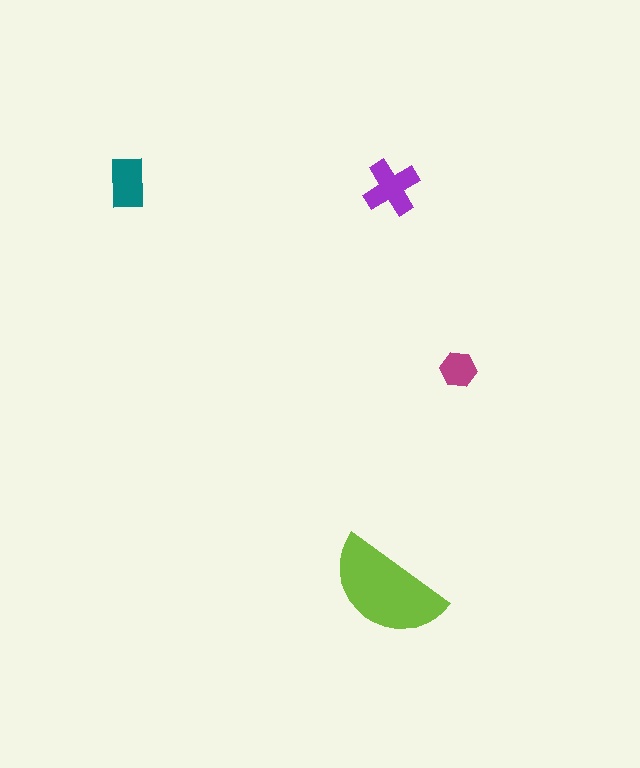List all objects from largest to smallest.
The lime semicircle, the purple cross, the teal rectangle, the magenta hexagon.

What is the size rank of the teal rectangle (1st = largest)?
3rd.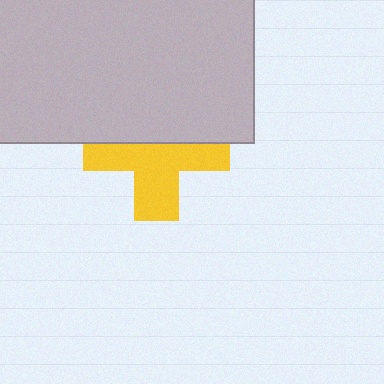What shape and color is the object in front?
The object in front is a light gray rectangle.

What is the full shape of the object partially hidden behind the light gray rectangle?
The partially hidden object is a yellow cross.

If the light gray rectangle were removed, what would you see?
You would see the complete yellow cross.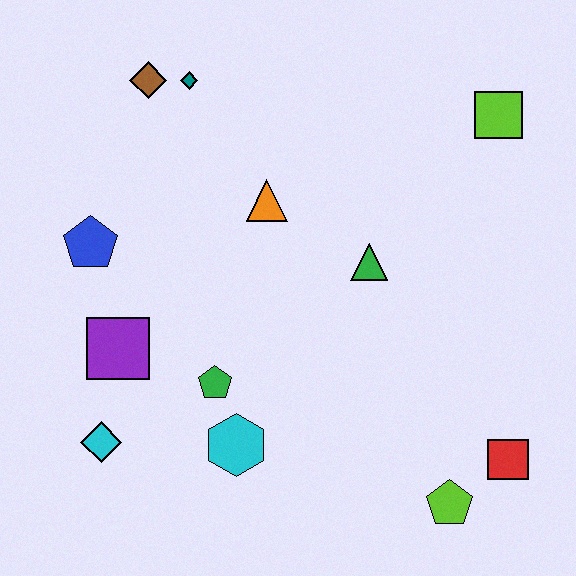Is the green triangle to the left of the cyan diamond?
No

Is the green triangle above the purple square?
Yes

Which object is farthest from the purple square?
The lime square is farthest from the purple square.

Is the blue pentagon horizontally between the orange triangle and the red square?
No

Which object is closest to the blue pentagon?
The purple square is closest to the blue pentagon.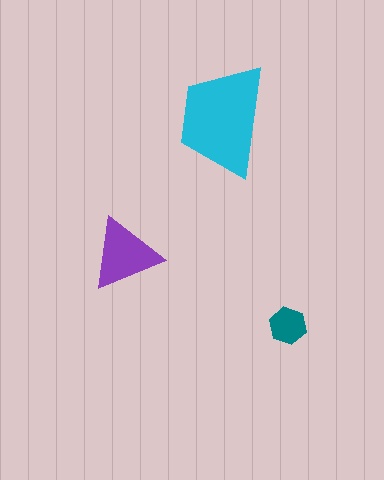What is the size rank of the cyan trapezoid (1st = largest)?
1st.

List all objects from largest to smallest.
The cyan trapezoid, the purple triangle, the teal hexagon.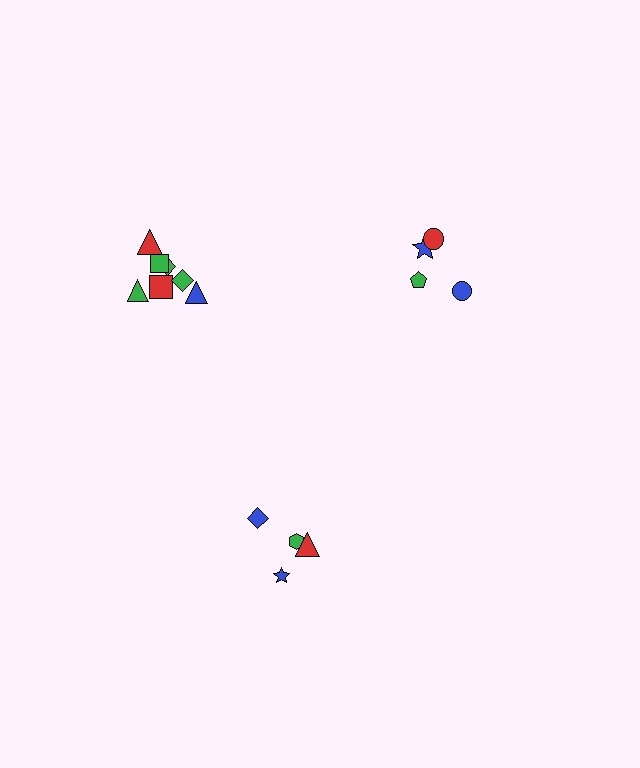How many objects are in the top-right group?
There are 4 objects.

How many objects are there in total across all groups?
There are 15 objects.